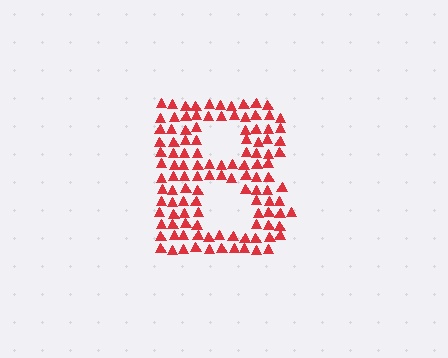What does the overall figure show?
The overall figure shows the letter B.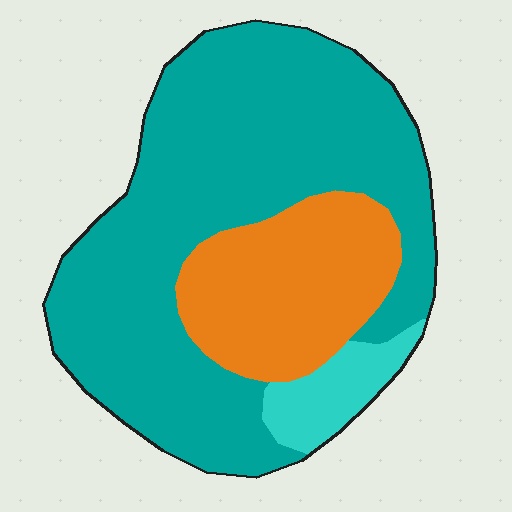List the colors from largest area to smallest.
From largest to smallest: teal, orange, cyan.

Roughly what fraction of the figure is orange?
Orange covers roughly 25% of the figure.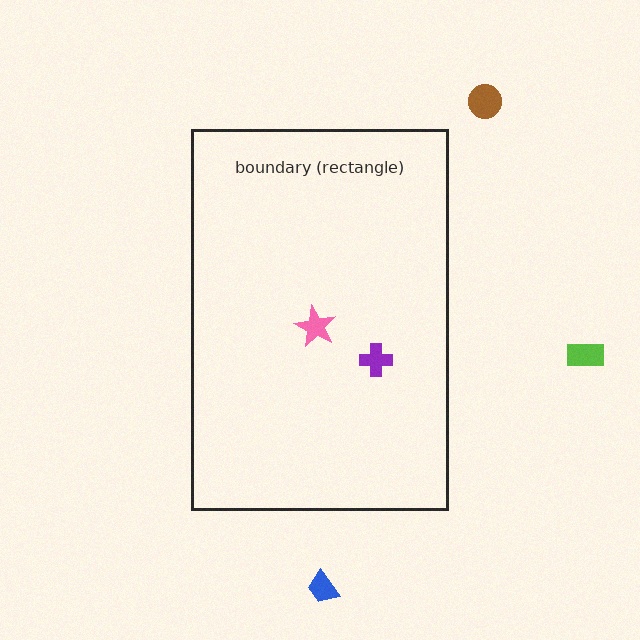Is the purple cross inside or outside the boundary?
Inside.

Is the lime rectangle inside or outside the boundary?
Outside.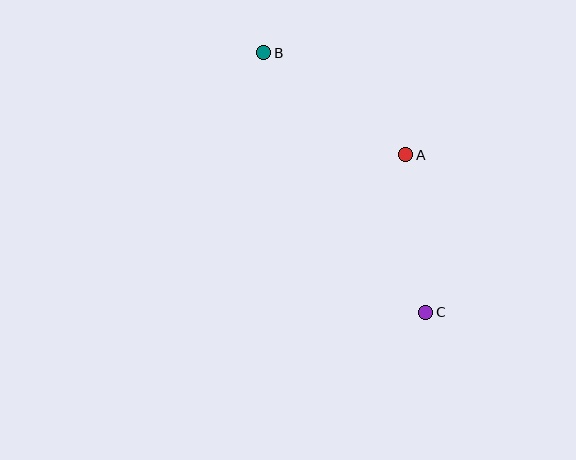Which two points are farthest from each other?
Points B and C are farthest from each other.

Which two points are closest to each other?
Points A and C are closest to each other.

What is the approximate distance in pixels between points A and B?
The distance between A and B is approximately 175 pixels.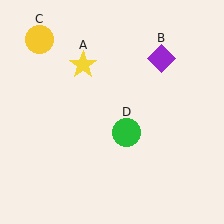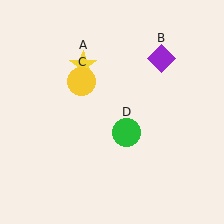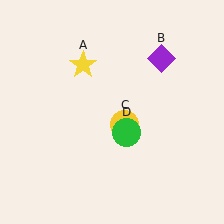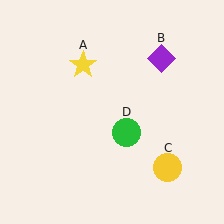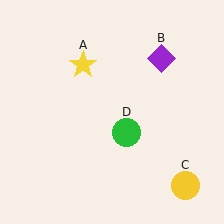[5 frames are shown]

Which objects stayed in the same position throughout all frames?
Yellow star (object A) and purple diamond (object B) and green circle (object D) remained stationary.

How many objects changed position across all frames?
1 object changed position: yellow circle (object C).